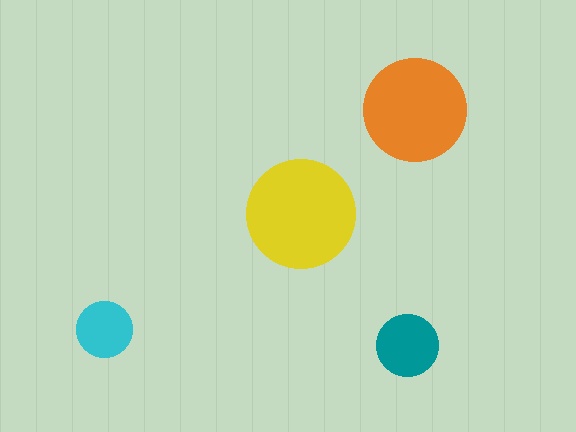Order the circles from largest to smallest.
the yellow one, the orange one, the teal one, the cyan one.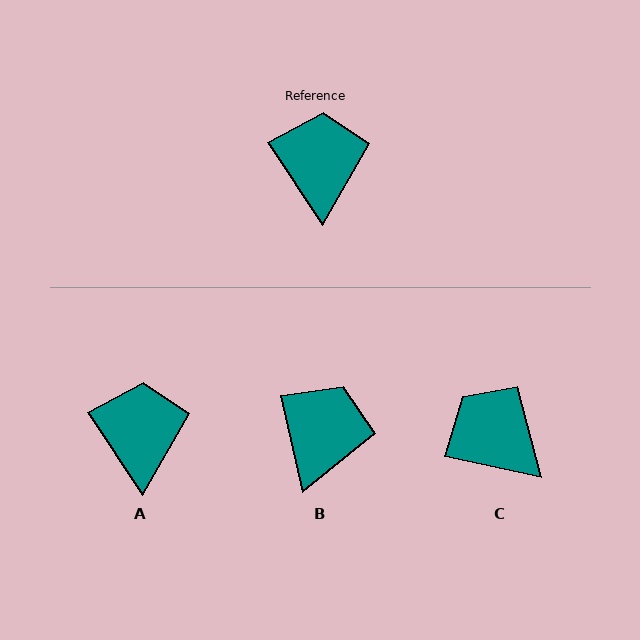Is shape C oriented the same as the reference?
No, it is off by about 45 degrees.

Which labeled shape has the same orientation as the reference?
A.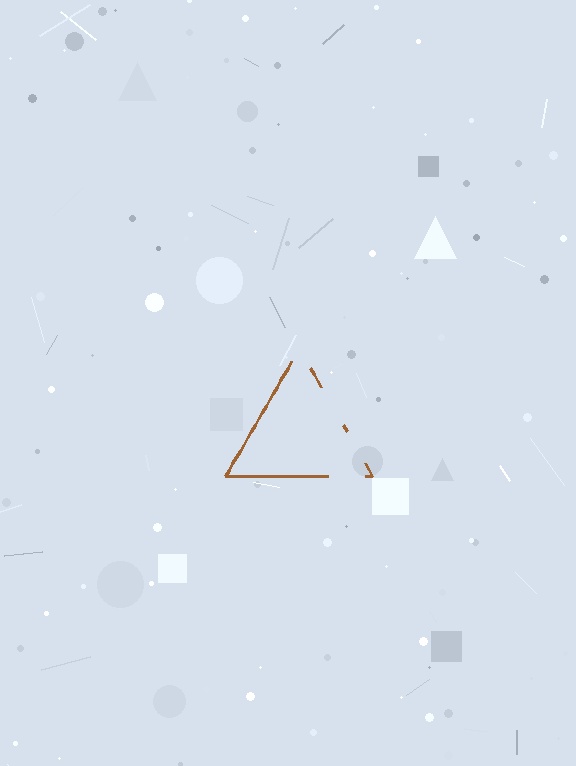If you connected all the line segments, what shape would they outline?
They would outline a triangle.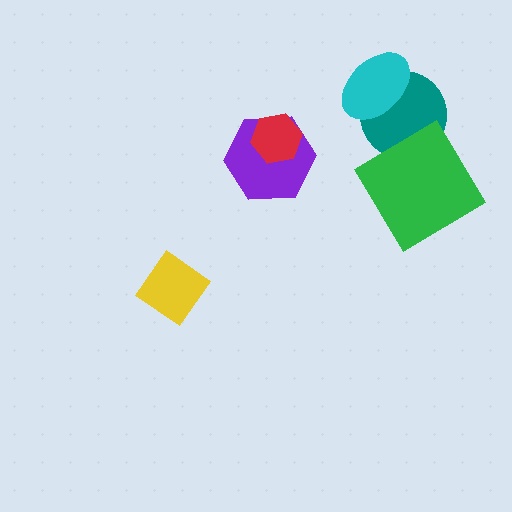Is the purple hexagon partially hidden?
Yes, it is partially covered by another shape.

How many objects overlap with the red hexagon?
1 object overlaps with the red hexagon.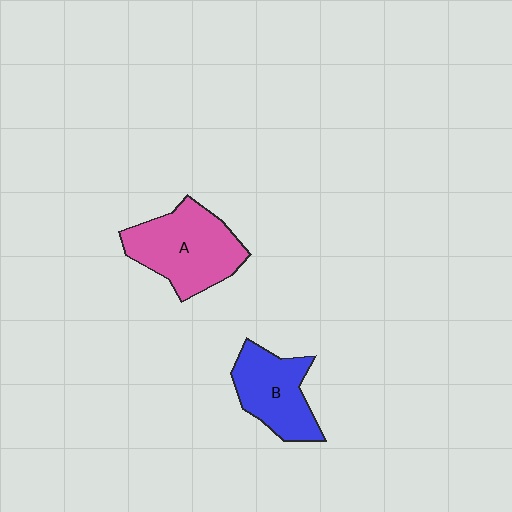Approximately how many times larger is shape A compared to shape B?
Approximately 1.3 times.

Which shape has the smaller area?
Shape B (blue).